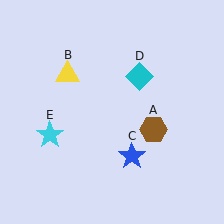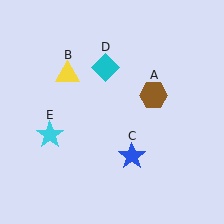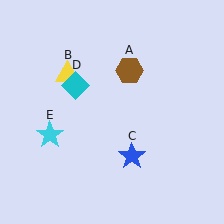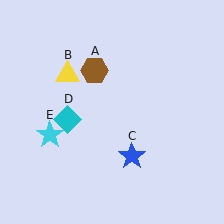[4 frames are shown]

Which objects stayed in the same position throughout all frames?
Yellow triangle (object B) and blue star (object C) and cyan star (object E) remained stationary.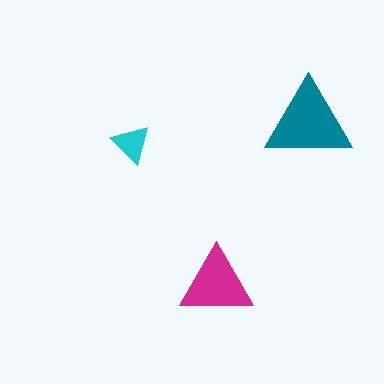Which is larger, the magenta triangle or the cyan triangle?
The magenta one.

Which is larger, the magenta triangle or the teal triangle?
The teal one.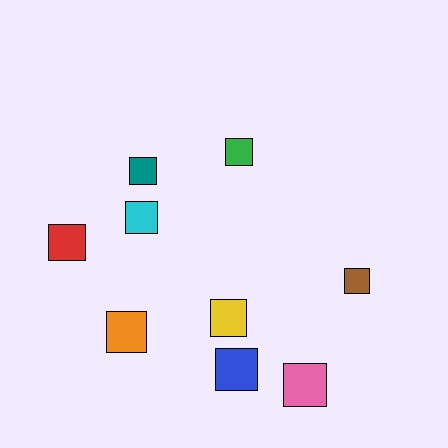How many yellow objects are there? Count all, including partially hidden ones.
There is 1 yellow object.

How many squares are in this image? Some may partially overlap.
There are 9 squares.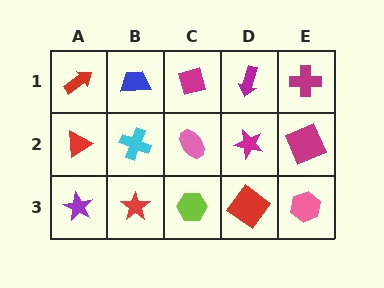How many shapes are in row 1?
5 shapes.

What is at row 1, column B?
A blue trapezoid.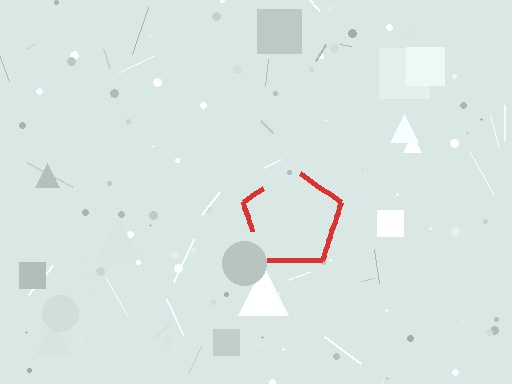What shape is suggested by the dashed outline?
The dashed outline suggests a pentagon.